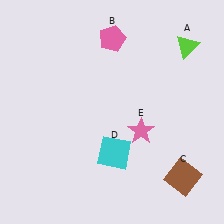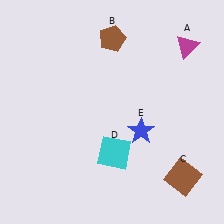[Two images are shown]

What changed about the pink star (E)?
In Image 1, E is pink. In Image 2, it changed to blue.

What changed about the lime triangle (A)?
In Image 1, A is lime. In Image 2, it changed to magenta.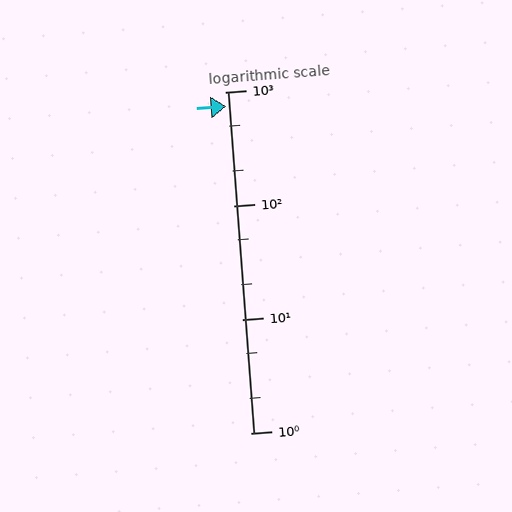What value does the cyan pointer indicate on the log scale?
The pointer indicates approximately 750.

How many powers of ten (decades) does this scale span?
The scale spans 3 decades, from 1 to 1000.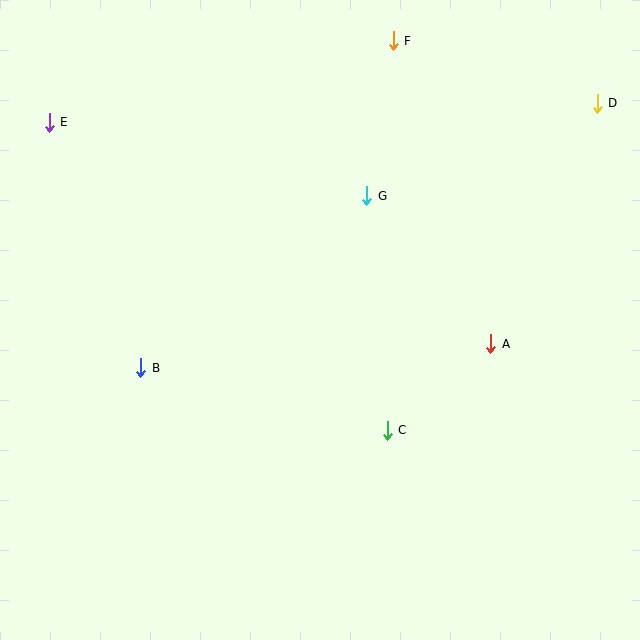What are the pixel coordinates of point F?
Point F is at (393, 41).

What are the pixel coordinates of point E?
Point E is at (49, 122).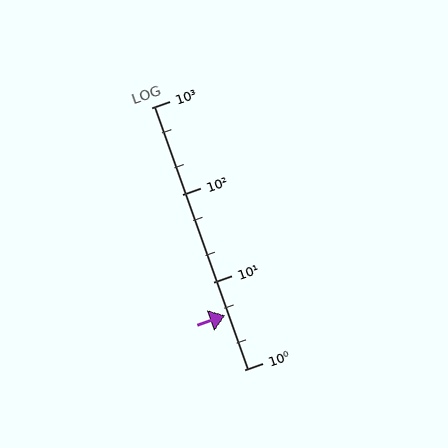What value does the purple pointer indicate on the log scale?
The pointer indicates approximately 4.2.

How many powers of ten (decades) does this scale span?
The scale spans 3 decades, from 1 to 1000.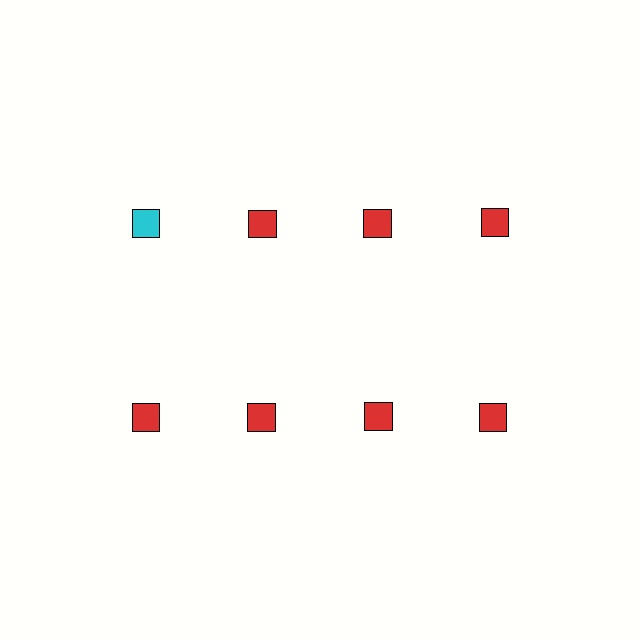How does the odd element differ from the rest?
It has a different color: cyan instead of red.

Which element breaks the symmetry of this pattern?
The cyan square in the top row, leftmost column breaks the symmetry. All other shapes are red squares.